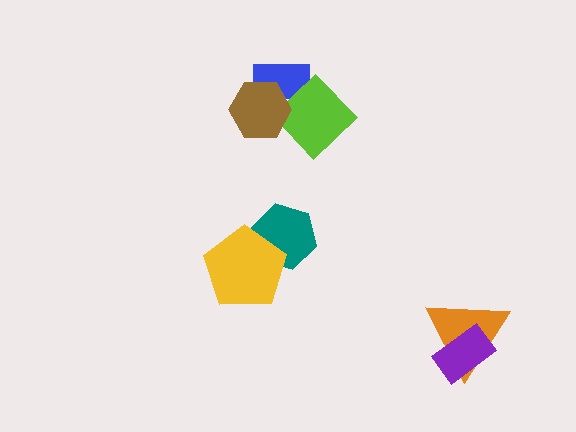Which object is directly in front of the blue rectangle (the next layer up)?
The lime diamond is directly in front of the blue rectangle.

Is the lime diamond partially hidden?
Yes, it is partially covered by another shape.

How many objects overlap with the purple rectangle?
1 object overlaps with the purple rectangle.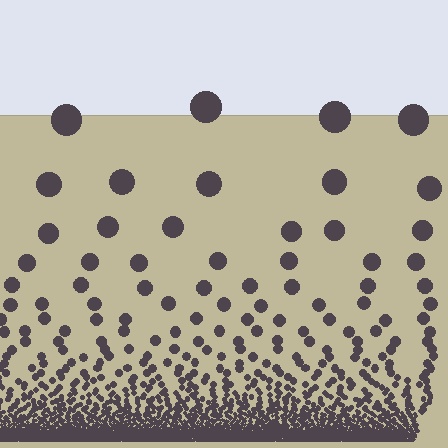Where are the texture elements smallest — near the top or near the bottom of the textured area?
Near the bottom.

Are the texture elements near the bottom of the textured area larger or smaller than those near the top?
Smaller. The gradient is inverted — elements near the bottom are smaller and denser.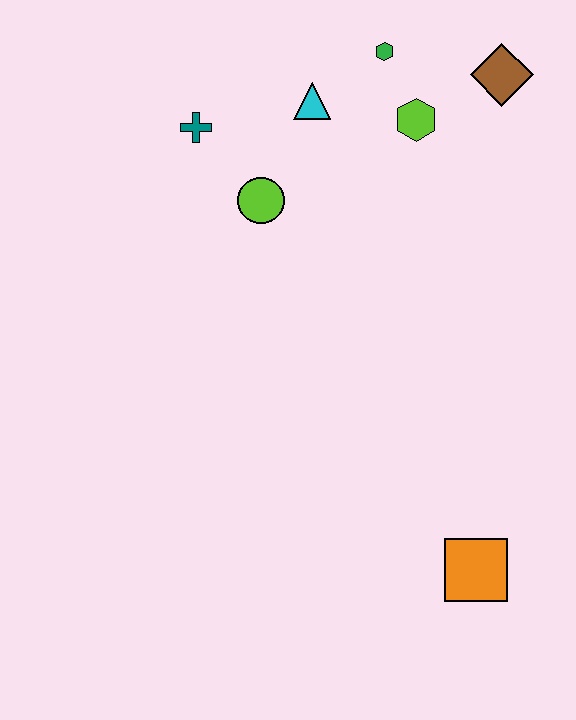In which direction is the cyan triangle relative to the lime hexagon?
The cyan triangle is to the left of the lime hexagon.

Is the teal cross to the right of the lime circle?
No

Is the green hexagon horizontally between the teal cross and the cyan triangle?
No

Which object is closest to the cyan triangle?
The green hexagon is closest to the cyan triangle.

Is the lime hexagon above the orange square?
Yes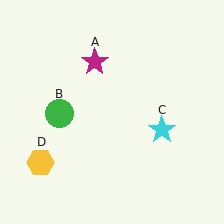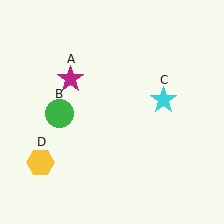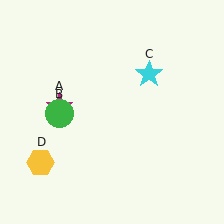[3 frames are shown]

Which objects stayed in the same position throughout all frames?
Green circle (object B) and yellow hexagon (object D) remained stationary.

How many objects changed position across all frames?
2 objects changed position: magenta star (object A), cyan star (object C).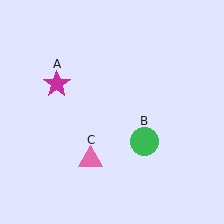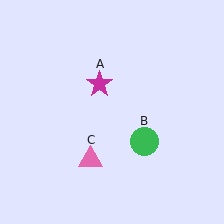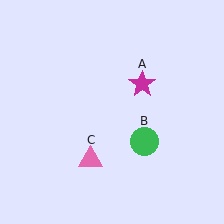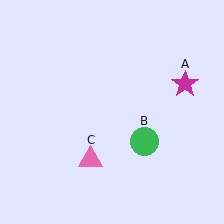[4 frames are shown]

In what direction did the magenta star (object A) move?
The magenta star (object A) moved right.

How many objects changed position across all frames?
1 object changed position: magenta star (object A).